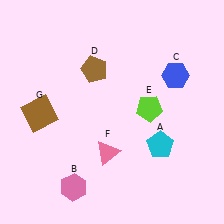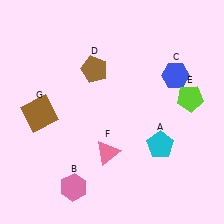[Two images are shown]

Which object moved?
The lime pentagon (E) moved right.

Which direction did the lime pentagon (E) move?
The lime pentagon (E) moved right.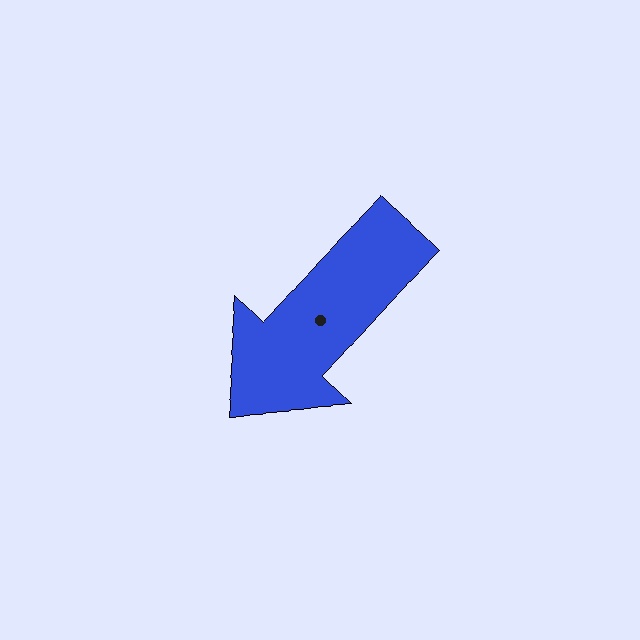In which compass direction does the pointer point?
Southwest.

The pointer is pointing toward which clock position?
Roughly 8 o'clock.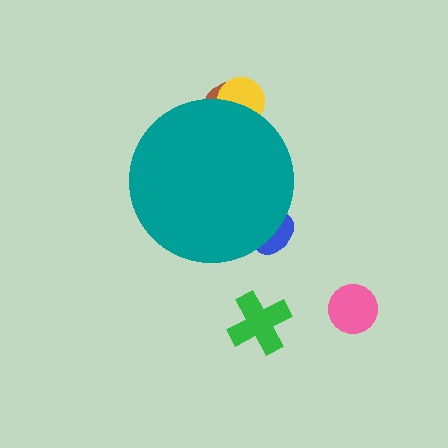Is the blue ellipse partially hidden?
Yes, the blue ellipse is partially hidden behind the teal circle.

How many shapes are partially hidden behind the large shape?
3 shapes are partially hidden.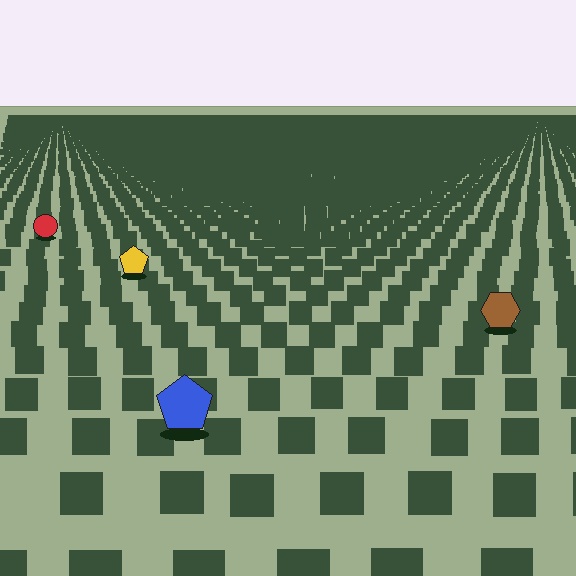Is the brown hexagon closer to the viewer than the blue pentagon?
No. The blue pentagon is closer — you can tell from the texture gradient: the ground texture is coarser near it.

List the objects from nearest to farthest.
From nearest to farthest: the blue pentagon, the brown hexagon, the yellow pentagon, the red circle.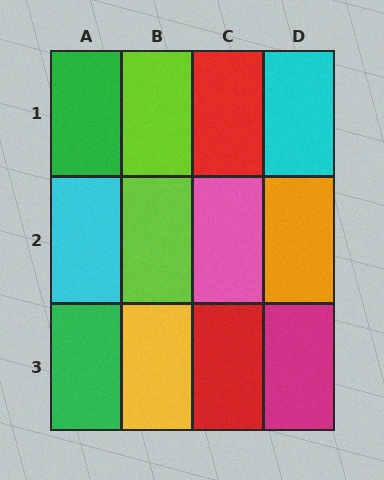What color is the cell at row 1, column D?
Cyan.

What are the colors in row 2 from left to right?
Cyan, lime, pink, orange.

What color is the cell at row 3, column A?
Green.